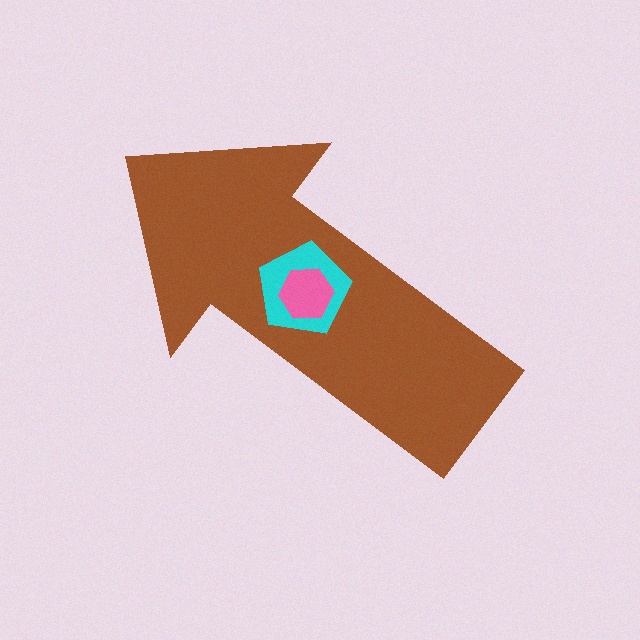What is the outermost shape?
The brown arrow.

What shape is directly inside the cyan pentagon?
The pink hexagon.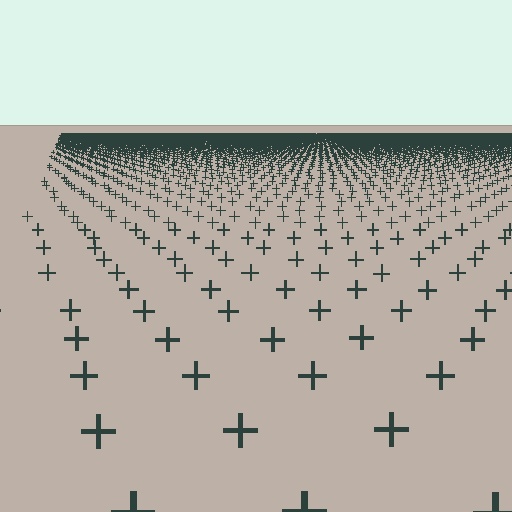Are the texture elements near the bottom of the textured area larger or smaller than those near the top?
Larger. Near the bottom, elements are closer to the viewer and appear at a bigger on-screen size.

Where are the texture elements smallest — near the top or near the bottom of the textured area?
Near the top.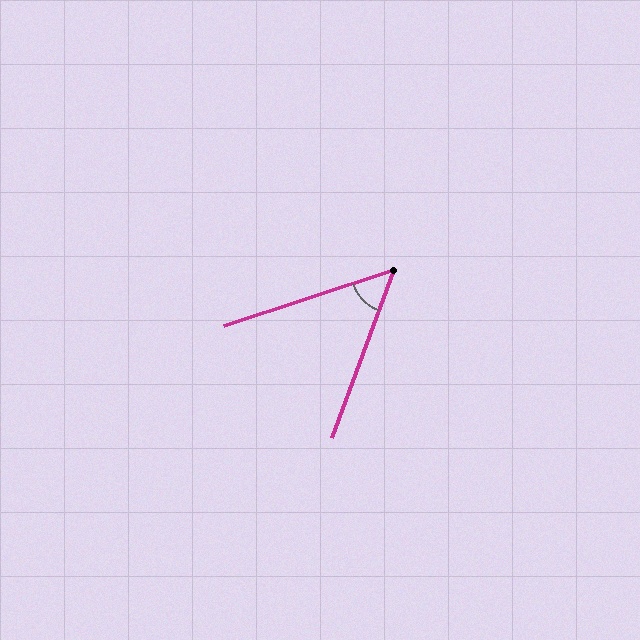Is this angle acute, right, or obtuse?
It is acute.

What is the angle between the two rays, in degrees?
Approximately 52 degrees.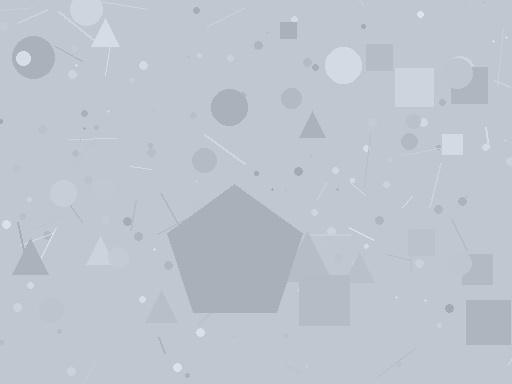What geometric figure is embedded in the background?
A pentagon is embedded in the background.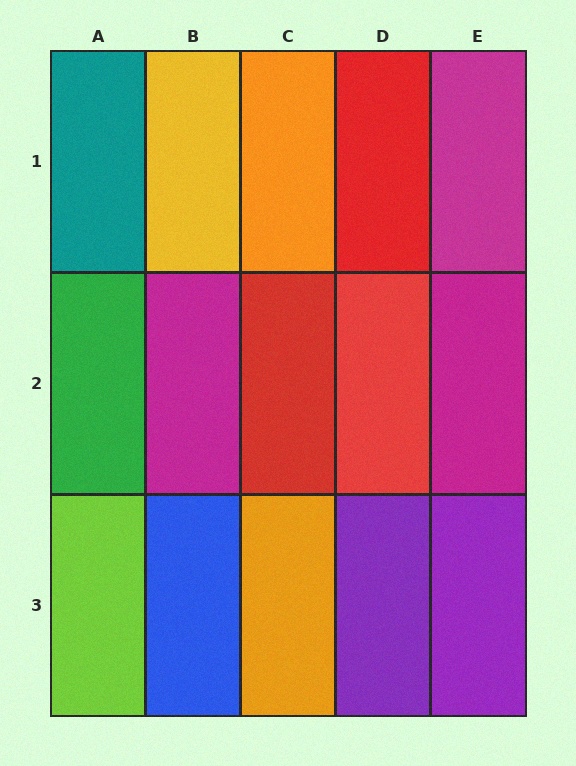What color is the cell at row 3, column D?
Purple.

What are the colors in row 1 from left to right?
Teal, yellow, orange, red, magenta.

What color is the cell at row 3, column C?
Orange.